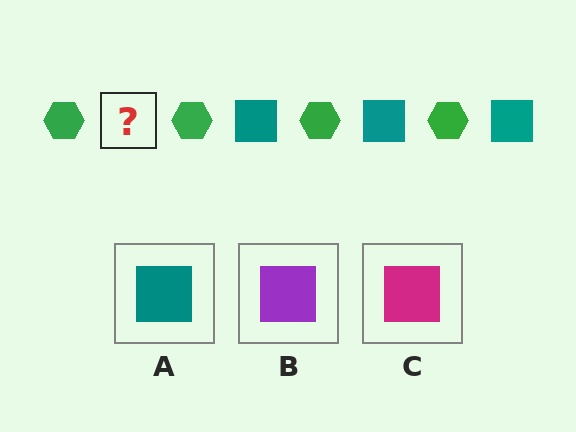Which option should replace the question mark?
Option A.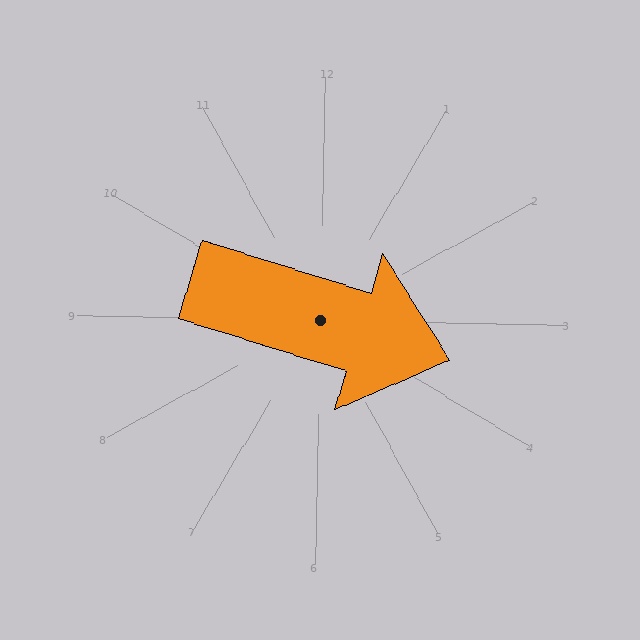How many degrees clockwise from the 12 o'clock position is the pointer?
Approximately 106 degrees.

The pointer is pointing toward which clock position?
Roughly 4 o'clock.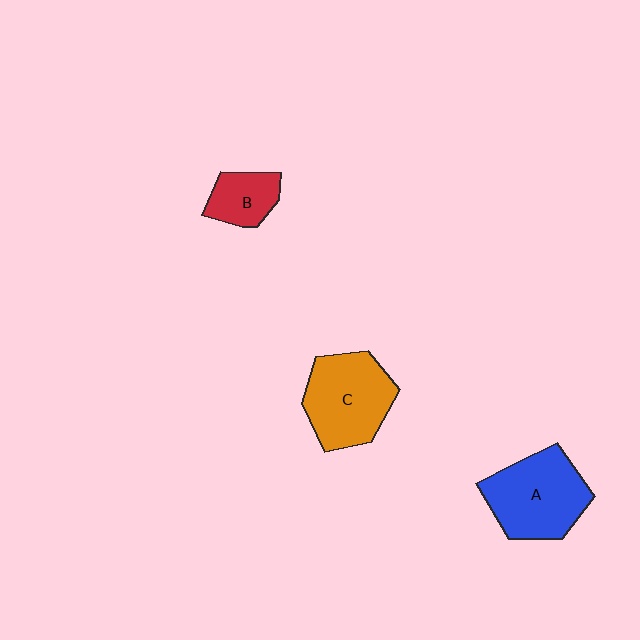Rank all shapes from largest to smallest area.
From largest to smallest: A (blue), C (orange), B (red).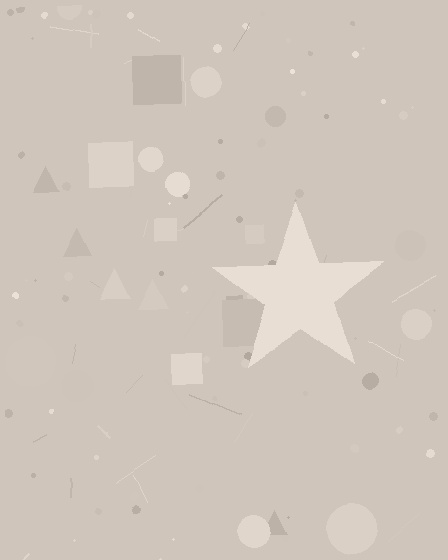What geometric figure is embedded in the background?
A star is embedded in the background.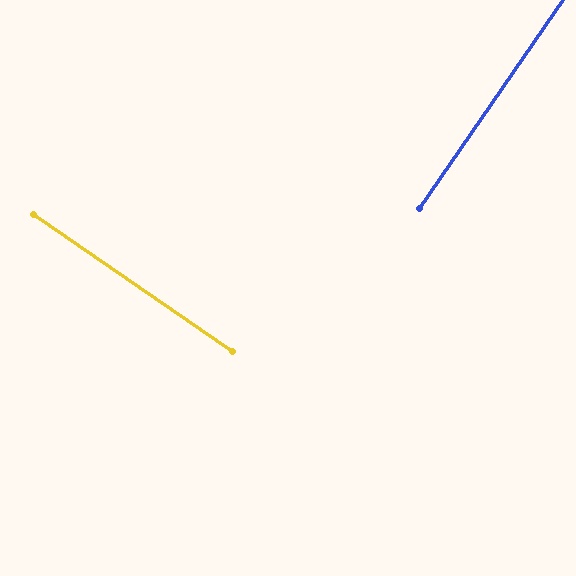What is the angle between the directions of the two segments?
Approximately 90 degrees.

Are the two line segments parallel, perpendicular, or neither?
Perpendicular — they meet at approximately 90°.